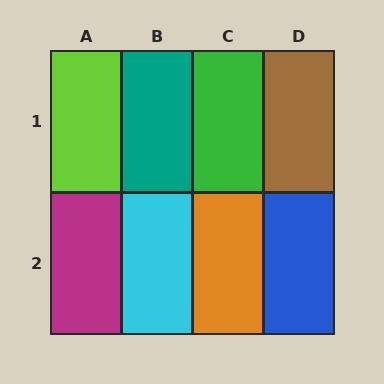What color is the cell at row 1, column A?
Lime.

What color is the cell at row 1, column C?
Green.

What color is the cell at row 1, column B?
Teal.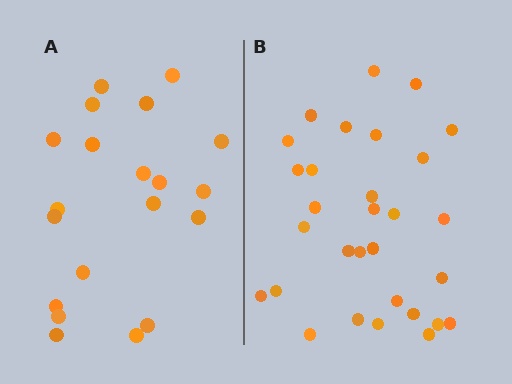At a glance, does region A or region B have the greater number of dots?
Region B (the right region) has more dots.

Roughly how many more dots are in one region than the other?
Region B has roughly 10 or so more dots than region A.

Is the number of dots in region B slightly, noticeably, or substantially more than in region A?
Region B has substantially more. The ratio is roughly 1.5 to 1.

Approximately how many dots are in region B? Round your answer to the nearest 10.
About 30 dots.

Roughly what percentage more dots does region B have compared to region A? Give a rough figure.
About 50% more.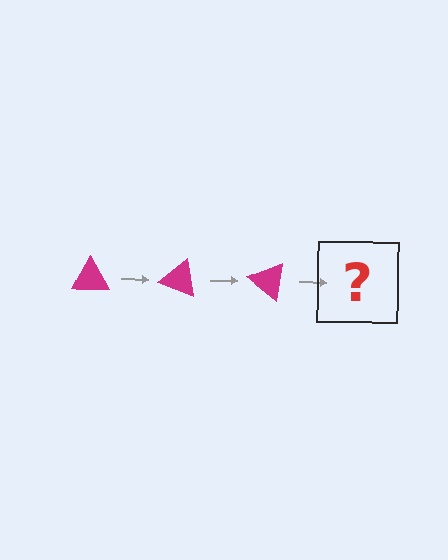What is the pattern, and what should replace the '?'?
The pattern is that the triangle rotates 20 degrees each step. The '?' should be a magenta triangle rotated 60 degrees.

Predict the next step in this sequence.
The next step is a magenta triangle rotated 60 degrees.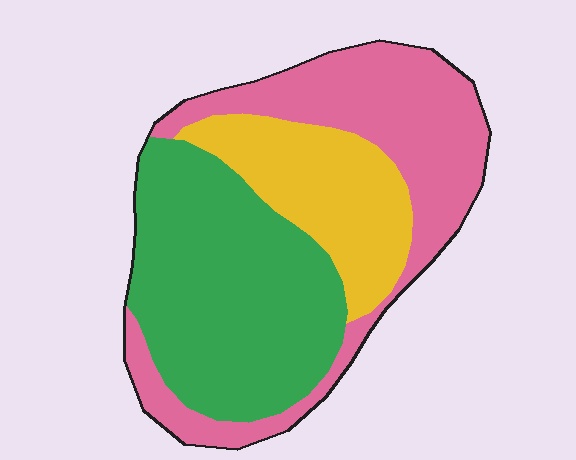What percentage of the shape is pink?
Pink takes up about three eighths (3/8) of the shape.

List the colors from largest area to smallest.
From largest to smallest: green, pink, yellow.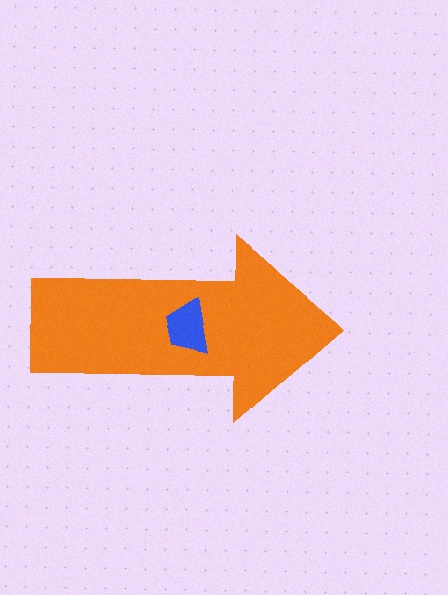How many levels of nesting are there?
2.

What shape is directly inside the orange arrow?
The blue trapezoid.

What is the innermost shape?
The blue trapezoid.